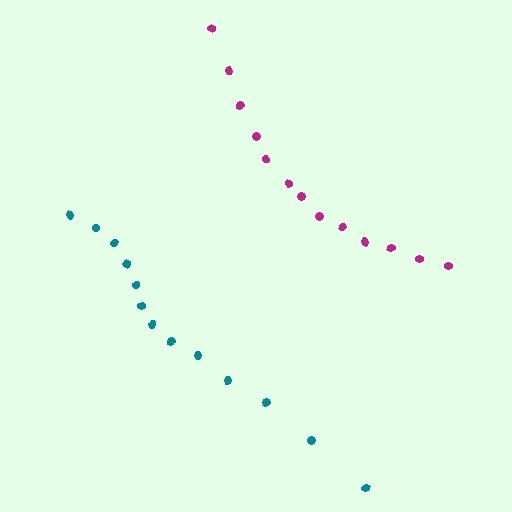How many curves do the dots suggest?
There are 2 distinct paths.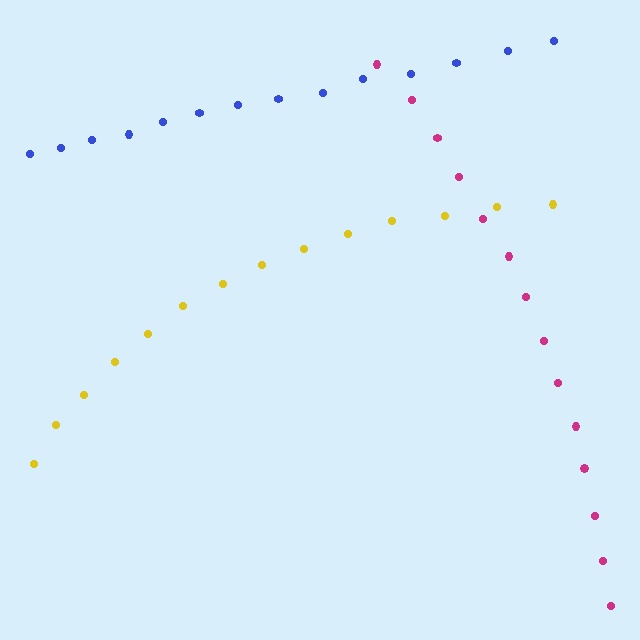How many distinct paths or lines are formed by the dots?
There are 3 distinct paths.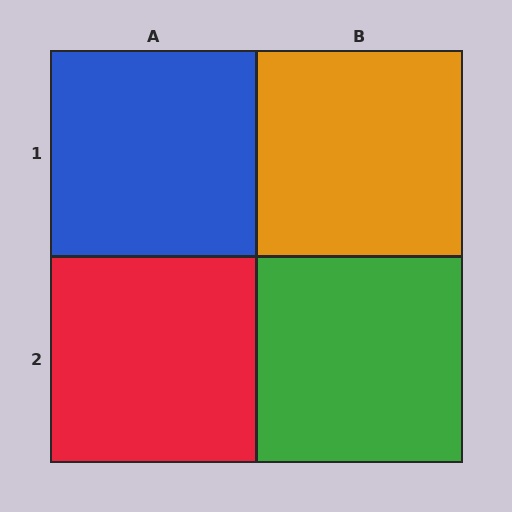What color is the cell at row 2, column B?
Green.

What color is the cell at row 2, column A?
Red.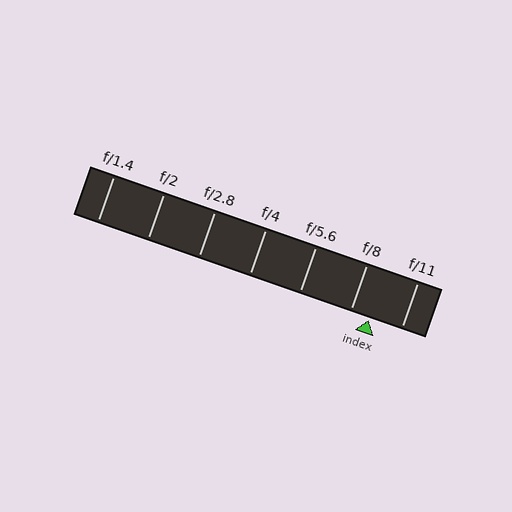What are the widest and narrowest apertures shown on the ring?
The widest aperture shown is f/1.4 and the narrowest is f/11.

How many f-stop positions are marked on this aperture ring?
There are 7 f-stop positions marked.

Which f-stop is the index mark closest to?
The index mark is closest to f/8.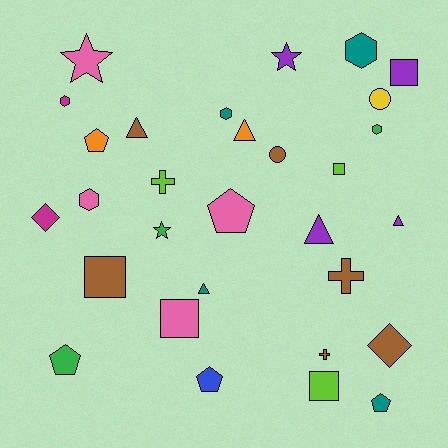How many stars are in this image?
There are 3 stars.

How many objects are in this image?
There are 30 objects.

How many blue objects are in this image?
There is 1 blue object.